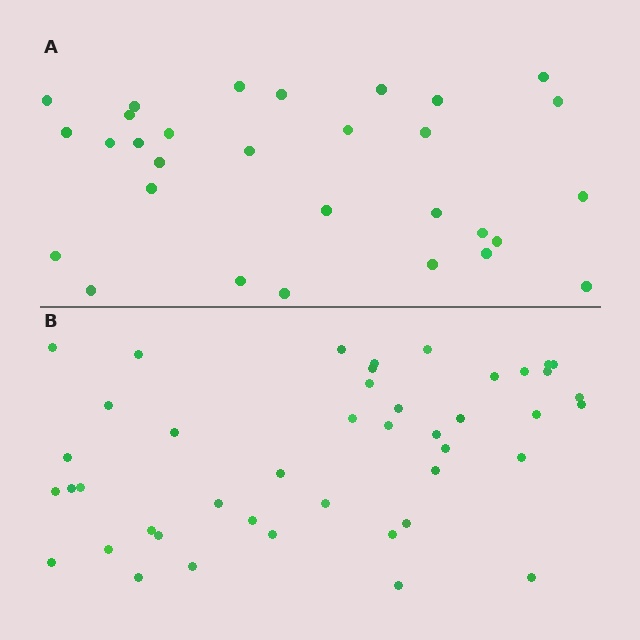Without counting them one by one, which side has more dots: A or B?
Region B (the bottom region) has more dots.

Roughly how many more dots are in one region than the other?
Region B has approximately 15 more dots than region A.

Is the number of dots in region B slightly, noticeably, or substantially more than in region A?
Region B has substantially more. The ratio is roughly 1.5 to 1.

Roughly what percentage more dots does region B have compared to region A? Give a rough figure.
About 45% more.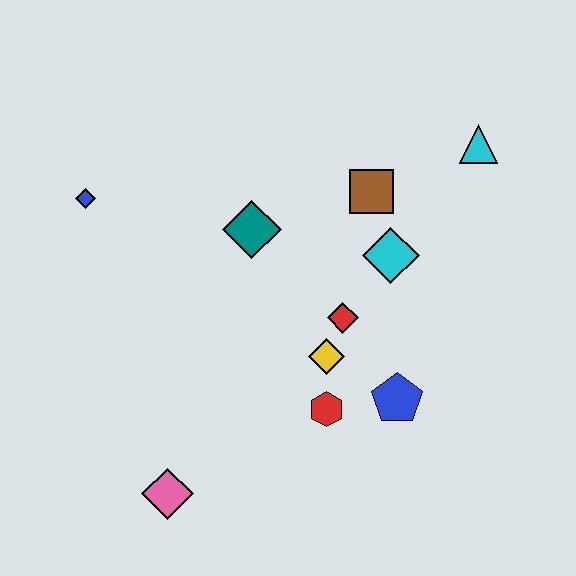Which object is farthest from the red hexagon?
The blue diamond is farthest from the red hexagon.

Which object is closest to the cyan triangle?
The brown square is closest to the cyan triangle.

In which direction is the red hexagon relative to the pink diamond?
The red hexagon is to the right of the pink diamond.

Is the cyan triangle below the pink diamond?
No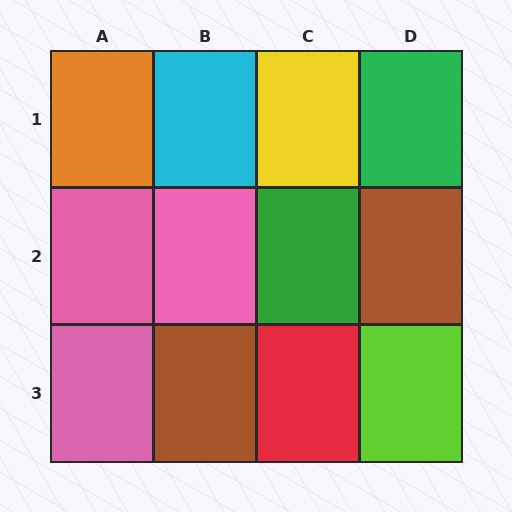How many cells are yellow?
1 cell is yellow.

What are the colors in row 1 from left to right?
Orange, cyan, yellow, green.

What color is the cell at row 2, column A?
Pink.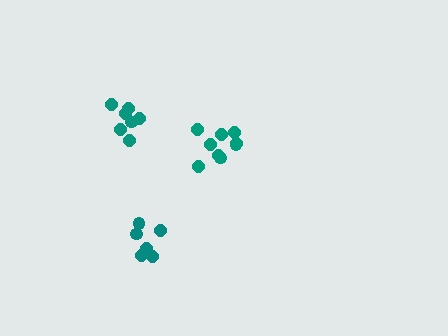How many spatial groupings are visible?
There are 3 spatial groupings.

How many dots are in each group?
Group 1: 7 dots, Group 2: 9 dots, Group 3: 6 dots (22 total).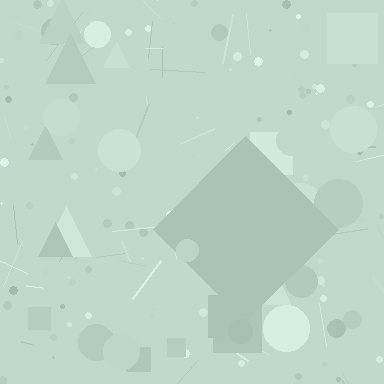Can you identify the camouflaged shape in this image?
The camouflaged shape is a diamond.